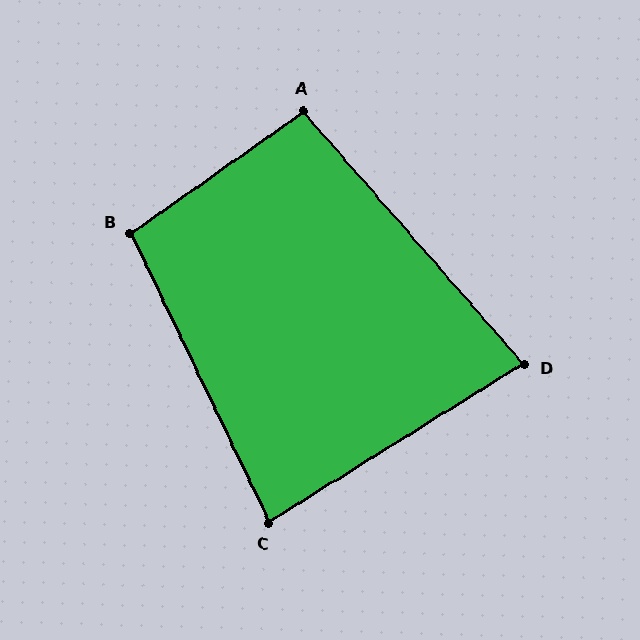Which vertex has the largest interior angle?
B, at approximately 99 degrees.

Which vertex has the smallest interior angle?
D, at approximately 81 degrees.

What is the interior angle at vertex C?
Approximately 84 degrees (acute).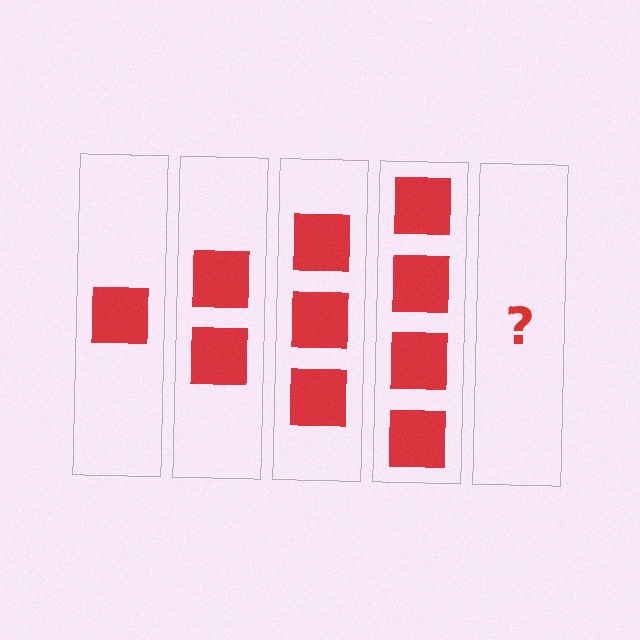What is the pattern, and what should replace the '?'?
The pattern is that each step adds one more square. The '?' should be 5 squares.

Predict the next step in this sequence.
The next step is 5 squares.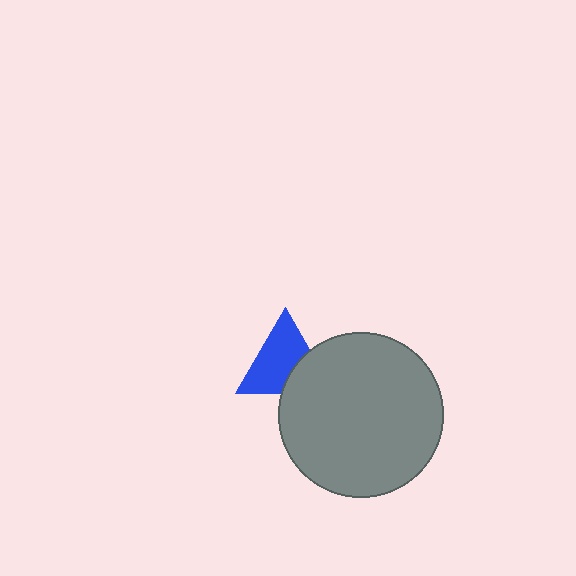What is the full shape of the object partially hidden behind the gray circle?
The partially hidden object is a blue triangle.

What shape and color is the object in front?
The object in front is a gray circle.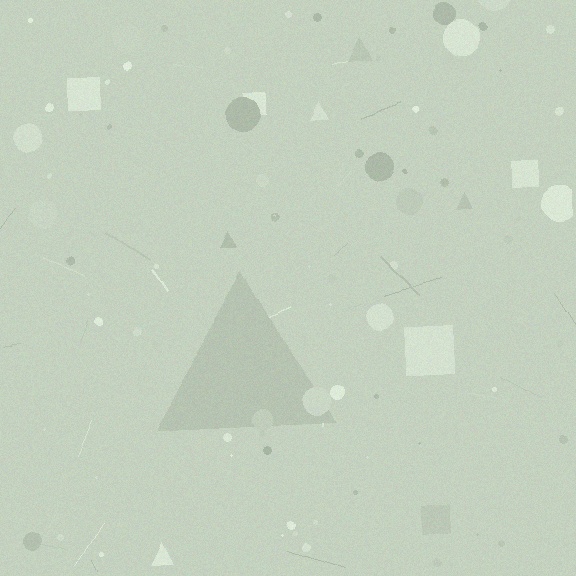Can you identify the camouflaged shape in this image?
The camouflaged shape is a triangle.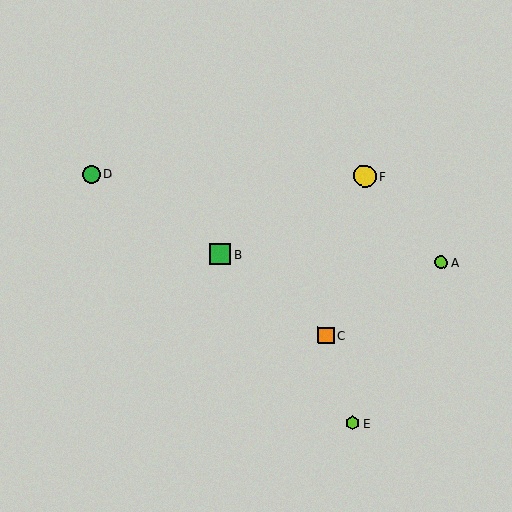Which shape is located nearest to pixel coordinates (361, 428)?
The lime hexagon (labeled E) at (353, 423) is nearest to that location.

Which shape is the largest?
The yellow circle (labeled F) is the largest.